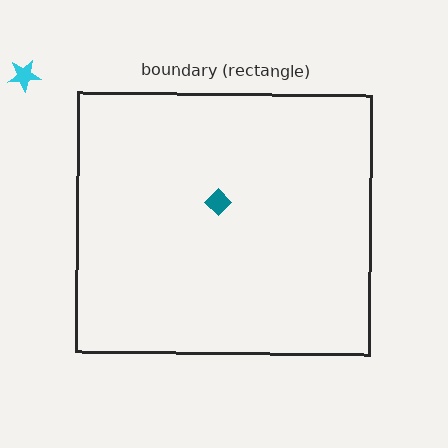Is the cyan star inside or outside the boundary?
Outside.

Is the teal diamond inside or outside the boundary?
Inside.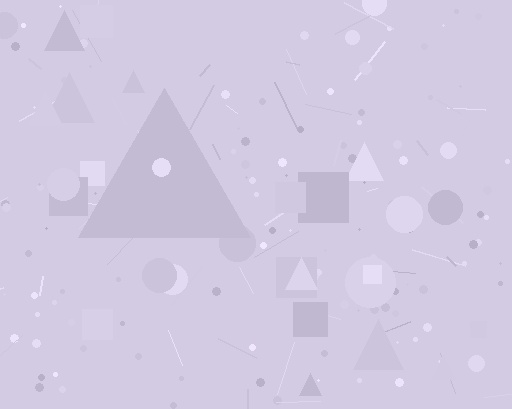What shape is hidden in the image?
A triangle is hidden in the image.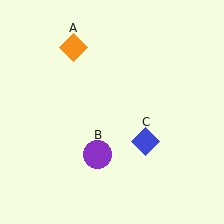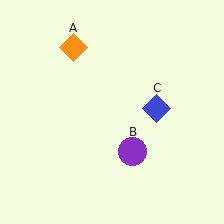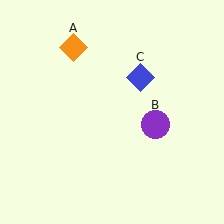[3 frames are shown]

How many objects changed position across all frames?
2 objects changed position: purple circle (object B), blue diamond (object C).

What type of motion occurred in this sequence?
The purple circle (object B), blue diamond (object C) rotated counterclockwise around the center of the scene.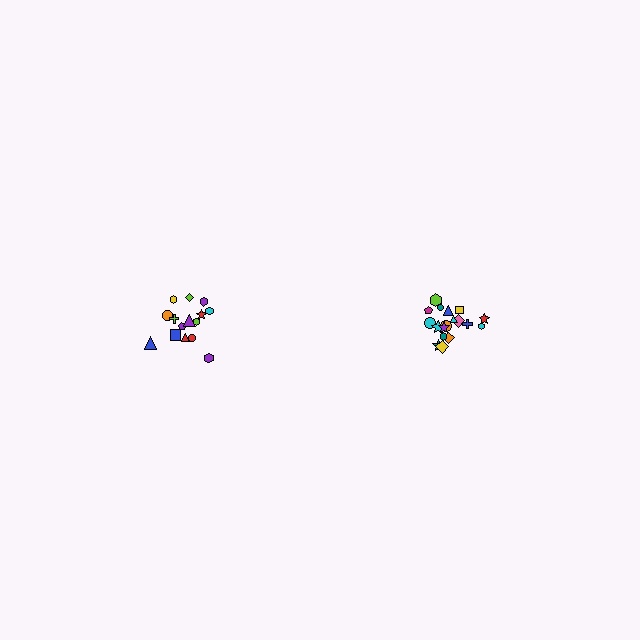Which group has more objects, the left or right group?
The right group.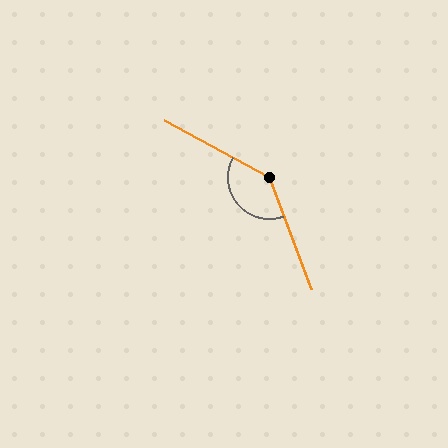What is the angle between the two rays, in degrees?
Approximately 139 degrees.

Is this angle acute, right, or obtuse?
It is obtuse.